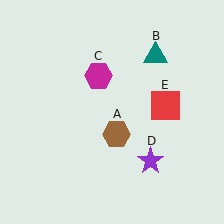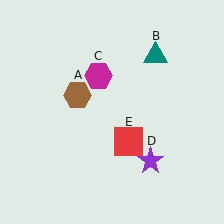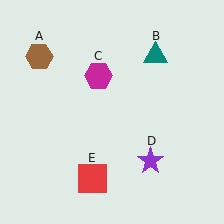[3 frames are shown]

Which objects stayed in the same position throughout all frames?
Teal triangle (object B) and magenta hexagon (object C) and purple star (object D) remained stationary.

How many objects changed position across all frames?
2 objects changed position: brown hexagon (object A), red square (object E).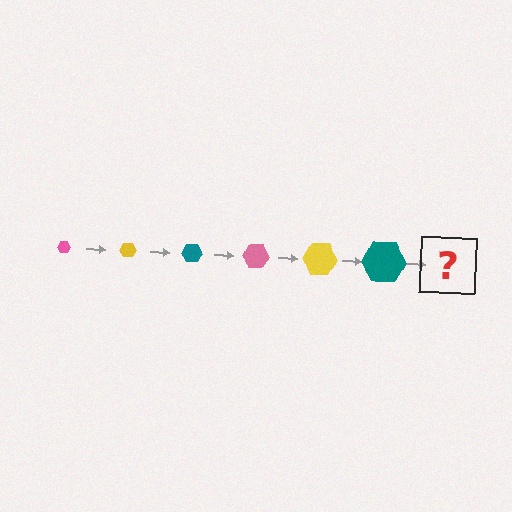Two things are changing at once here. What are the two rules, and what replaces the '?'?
The two rules are that the hexagon grows larger each step and the color cycles through pink, yellow, and teal. The '?' should be a pink hexagon, larger than the previous one.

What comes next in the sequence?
The next element should be a pink hexagon, larger than the previous one.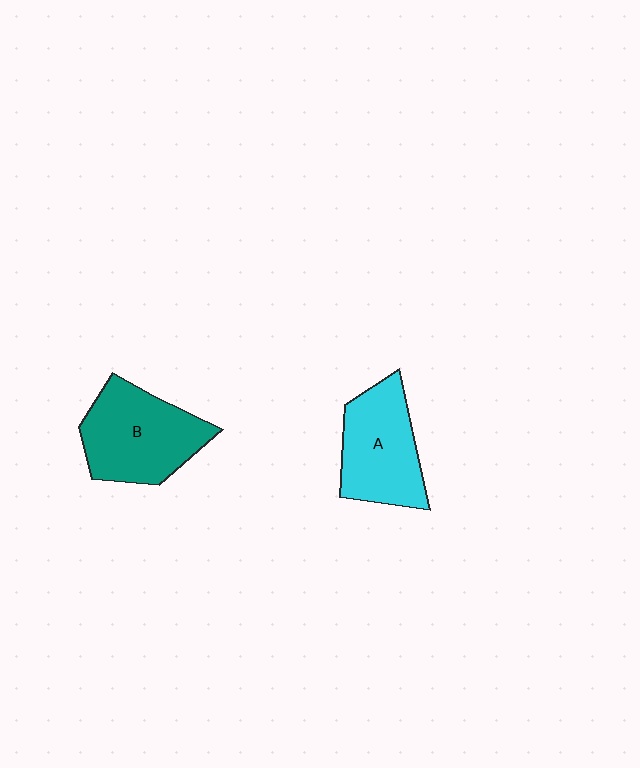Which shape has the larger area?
Shape B (teal).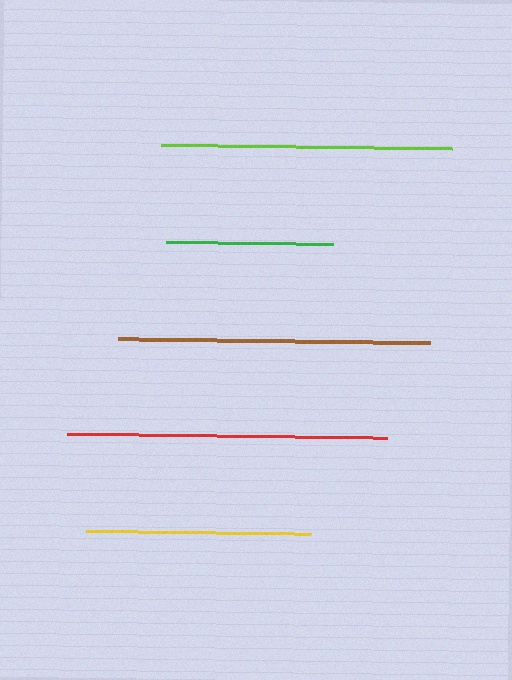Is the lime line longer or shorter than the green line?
The lime line is longer than the green line.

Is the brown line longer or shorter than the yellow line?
The brown line is longer than the yellow line.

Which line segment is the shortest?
The green line is the shortest at approximately 168 pixels.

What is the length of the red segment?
The red segment is approximately 320 pixels long.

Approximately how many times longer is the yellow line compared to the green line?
The yellow line is approximately 1.3 times the length of the green line.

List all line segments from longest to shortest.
From longest to shortest: red, brown, lime, yellow, green.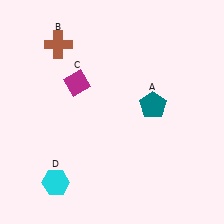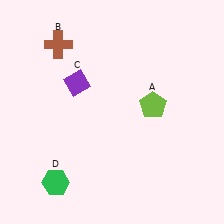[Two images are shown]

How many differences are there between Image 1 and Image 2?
There are 3 differences between the two images.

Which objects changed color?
A changed from teal to lime. C changed from magenta to purple. D changed from cyan to green.